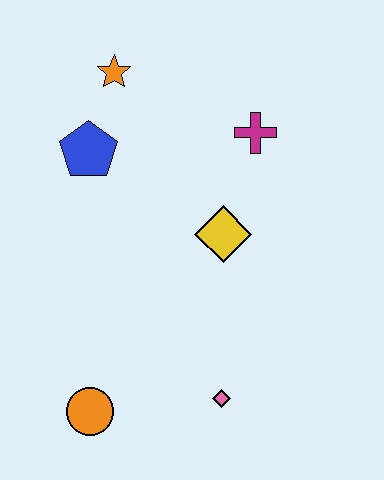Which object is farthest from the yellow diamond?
The orange circle is farthest from the yellow diamond.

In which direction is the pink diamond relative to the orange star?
The pink diamond is below the orange star.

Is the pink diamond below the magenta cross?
Yes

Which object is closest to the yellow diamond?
The magenta cross is closest to the yellow diamond.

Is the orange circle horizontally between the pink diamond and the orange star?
No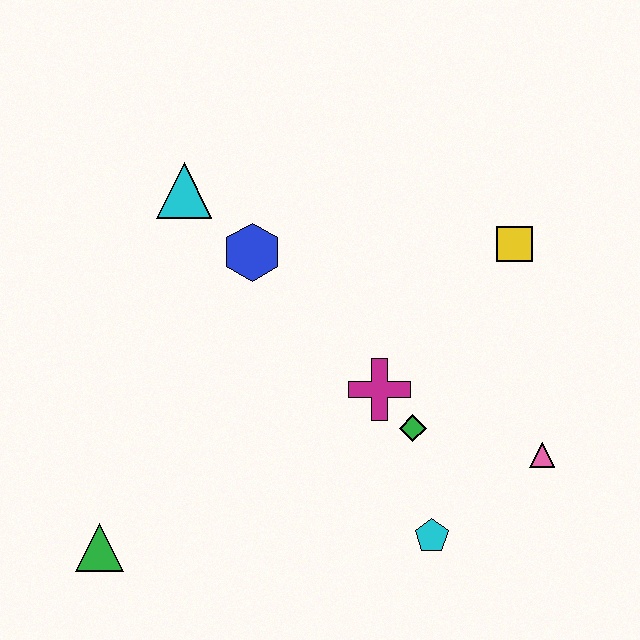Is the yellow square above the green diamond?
Yes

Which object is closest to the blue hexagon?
The cyan triangle is closest to the blue hexagon.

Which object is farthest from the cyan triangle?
The pink triangle is farthest from the cyan triangle.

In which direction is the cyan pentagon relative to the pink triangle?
The cyan pentagon is to the left of the pink triangle.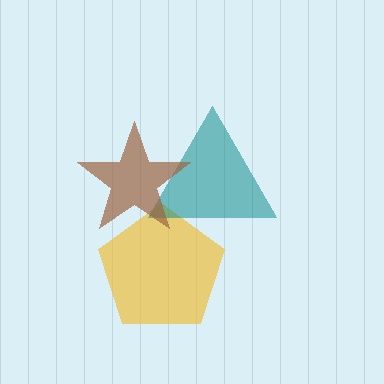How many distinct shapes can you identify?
There are 3 distinct shapes: a yellow pentagon, a teal triangle, a brown star.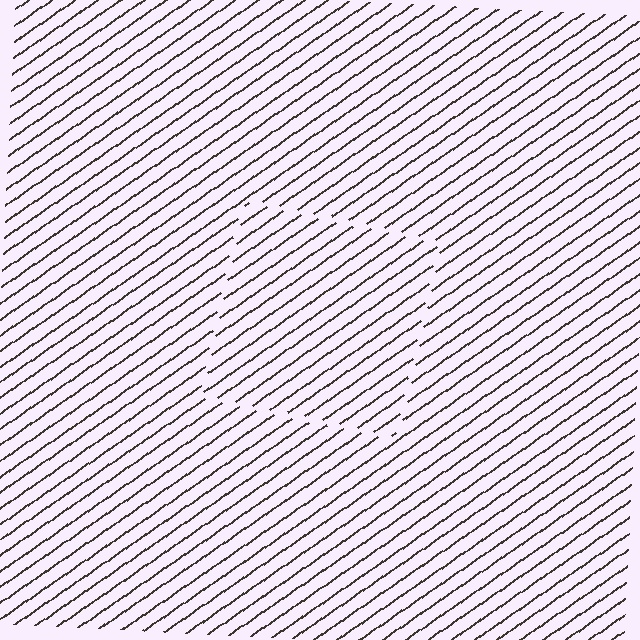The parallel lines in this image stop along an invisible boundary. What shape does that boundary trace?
An illusory square. The interior of the shape contains the same grating, shifted by half a period — the contour is defined by the phase discontinuity where line-ends from the inner and outer gratings abut.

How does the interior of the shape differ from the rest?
The interior of the shape contains the same grating, shifted by half a period — the contour is defined by the phase discontinuity where line-ends from the inner and outer gratings abut.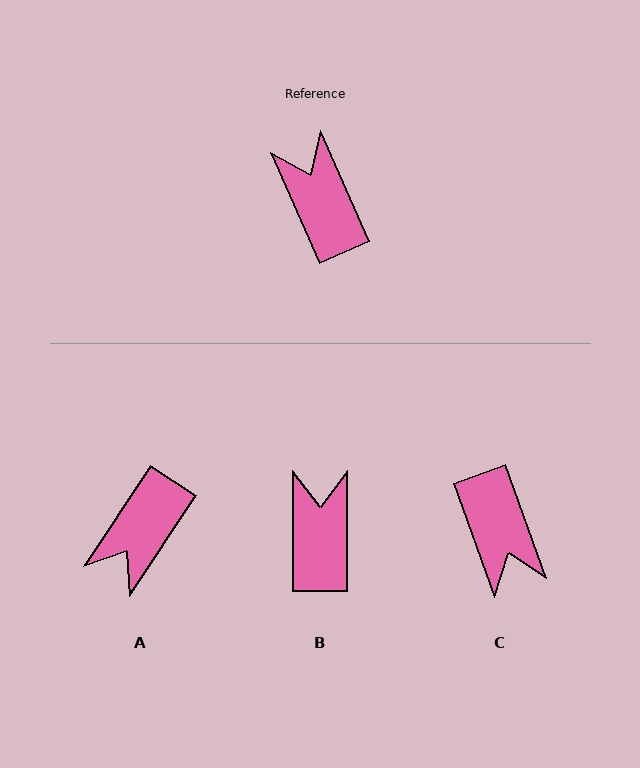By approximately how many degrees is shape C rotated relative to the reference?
Approximately 175 degrees counter-clockwise.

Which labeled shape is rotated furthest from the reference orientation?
C, about 175 degrees away.